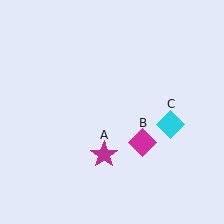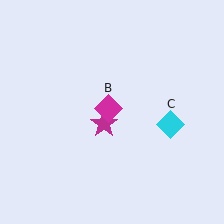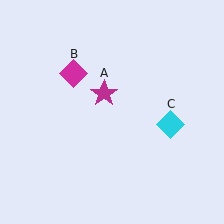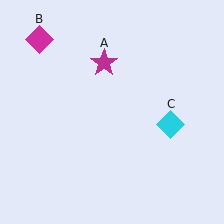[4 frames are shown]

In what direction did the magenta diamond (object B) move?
The magenta diamond (object B) moved up and to the left.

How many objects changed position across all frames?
2 objects changed position: magenta star (object A), magenta diamond (object B).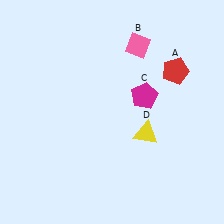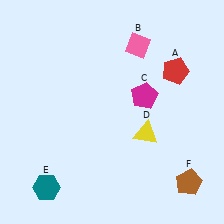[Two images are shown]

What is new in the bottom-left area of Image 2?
A teal hexagon (E) was added in the bottom-left area of Image 2.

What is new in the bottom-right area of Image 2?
A brown pentagon (F) was added in the bottom-right area of Image 2.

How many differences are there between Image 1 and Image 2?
There are 2 differences between the two images.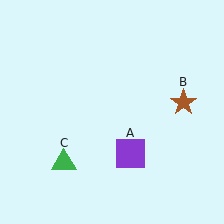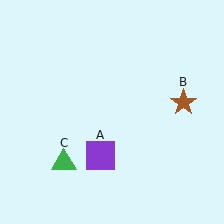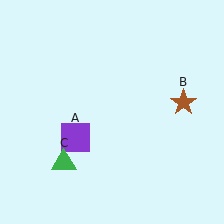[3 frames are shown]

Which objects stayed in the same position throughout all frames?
Brown star (object B) and green triangle (object C) remained stationary.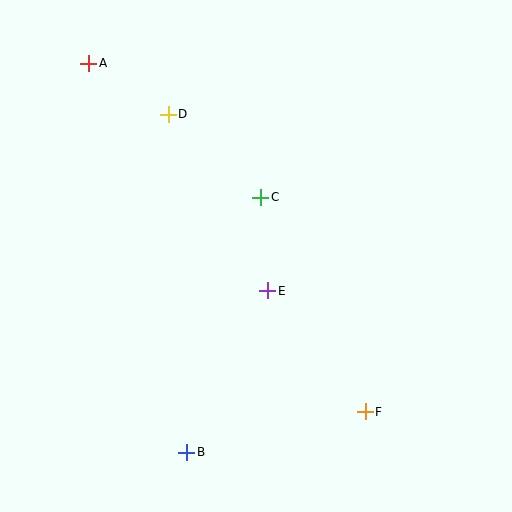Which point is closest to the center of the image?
Point E at (268, 291) is closest to the center.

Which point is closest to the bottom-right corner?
Point F is closest to the bottom-right corner.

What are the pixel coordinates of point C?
Point C is at (261, 197).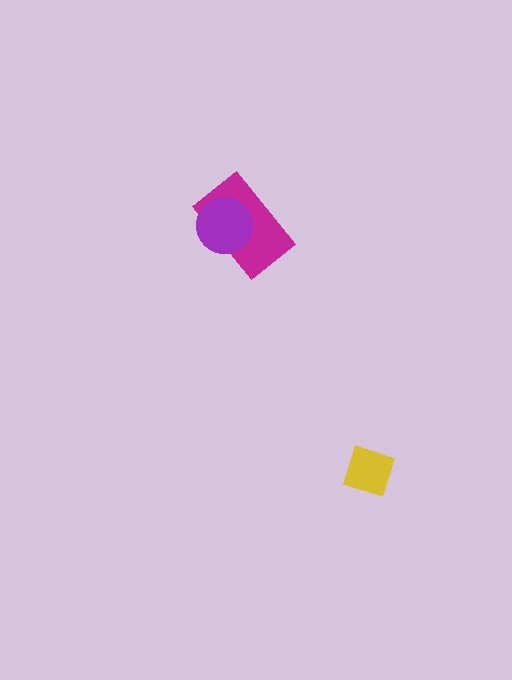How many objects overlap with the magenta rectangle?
1 object overlaps with the magenta rectangle.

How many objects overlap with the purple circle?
1 object overlaps with the purple circle.